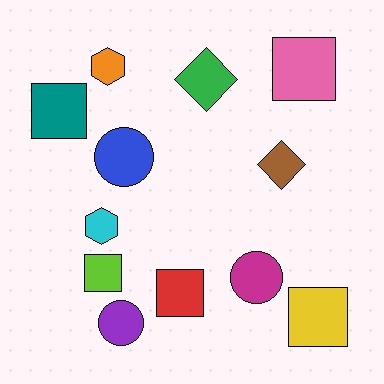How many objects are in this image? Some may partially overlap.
There are 12 objects.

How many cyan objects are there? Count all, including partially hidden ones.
There is 1 cyan object.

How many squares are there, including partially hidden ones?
There are 5 squares.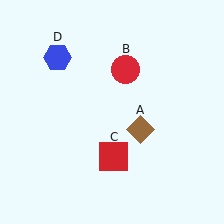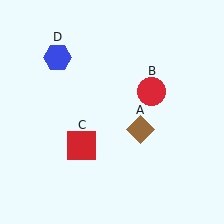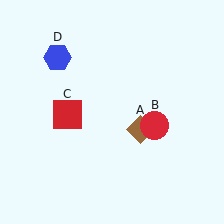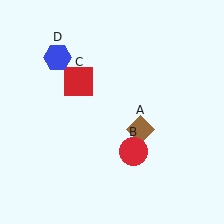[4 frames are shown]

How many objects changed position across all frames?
2 objects changed position: red circle (object B), red square (object C).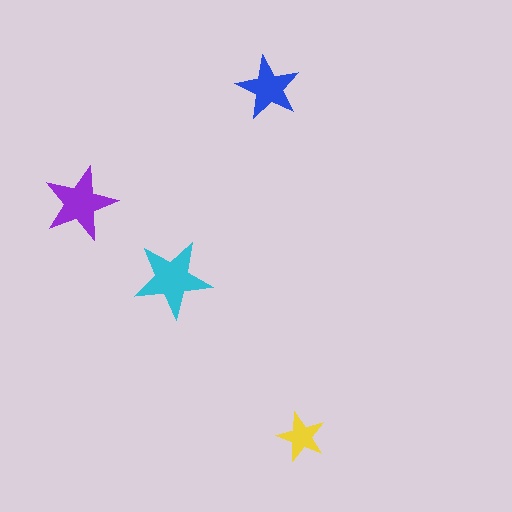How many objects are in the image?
There are 4 objects in the image.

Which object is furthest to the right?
The yellow star is rightmost.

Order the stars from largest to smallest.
the cyan one, the purple one, the blue one, the yellow one.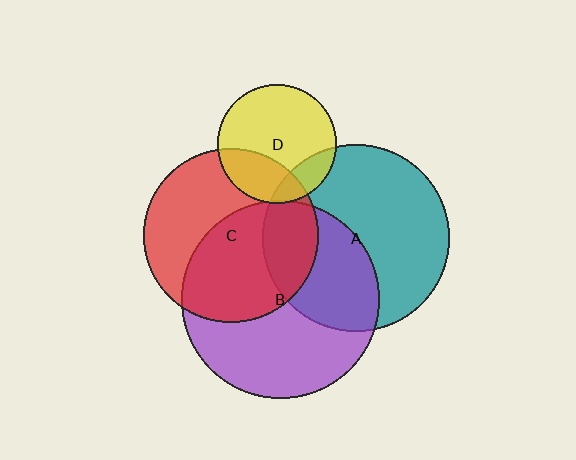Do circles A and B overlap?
Yes.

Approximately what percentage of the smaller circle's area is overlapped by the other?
Approximately 40%.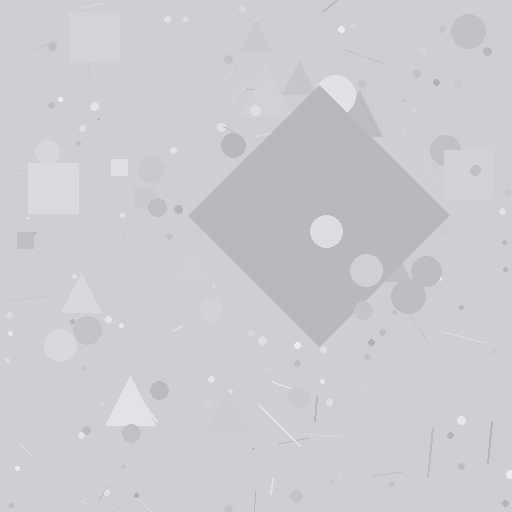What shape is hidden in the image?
A diamond is hidden in the image.